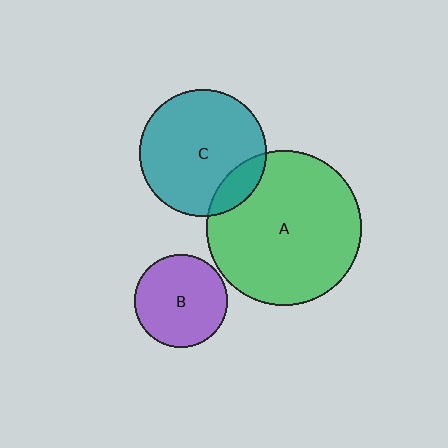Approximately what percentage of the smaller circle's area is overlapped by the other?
Approximately 15%.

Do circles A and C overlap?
Yes.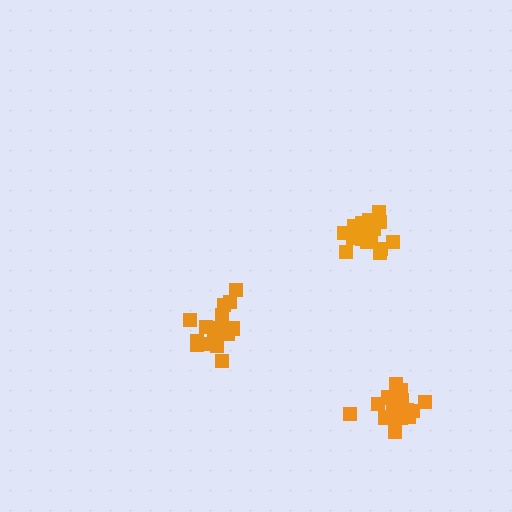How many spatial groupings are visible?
There are 3 spatial groupings.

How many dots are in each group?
Group 1: 20 dots, Group 2: 17 dots, Group 3: 21 dots (58 total).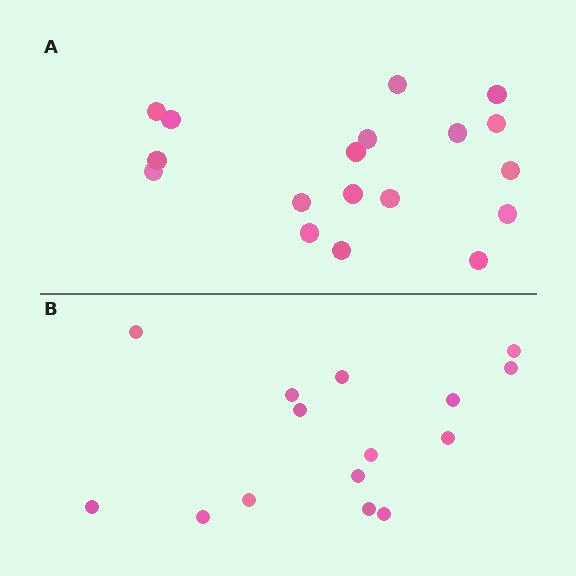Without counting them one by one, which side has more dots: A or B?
Region A (the top region) has more dots.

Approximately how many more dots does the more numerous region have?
Region A has just a few more — roughly 2 or 3 more dots than region B.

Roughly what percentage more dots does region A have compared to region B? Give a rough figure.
About 20% more.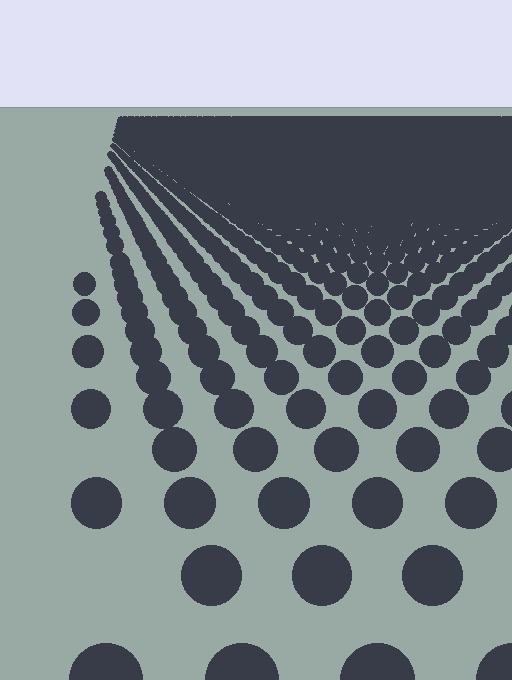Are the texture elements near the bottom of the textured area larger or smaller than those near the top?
Larger. Near the bottom, elements are closer to the viewer and appear at a bigger on-screen size.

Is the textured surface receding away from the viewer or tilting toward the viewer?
The surface is receding away from the viewer. Texture elements get smaller and denser toward the top.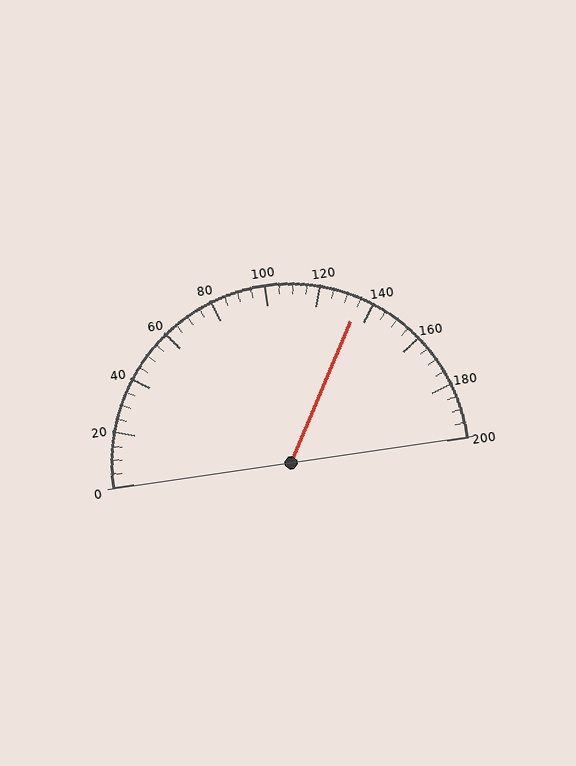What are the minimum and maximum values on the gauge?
The gauge ranges from 0 to 200.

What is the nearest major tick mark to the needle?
The nearest major tick mark is 140.